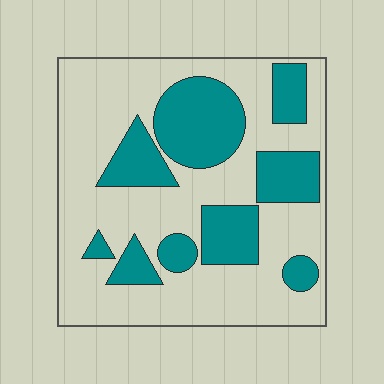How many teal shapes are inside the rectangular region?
9.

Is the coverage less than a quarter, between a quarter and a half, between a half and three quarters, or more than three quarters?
Between a quarter and a half.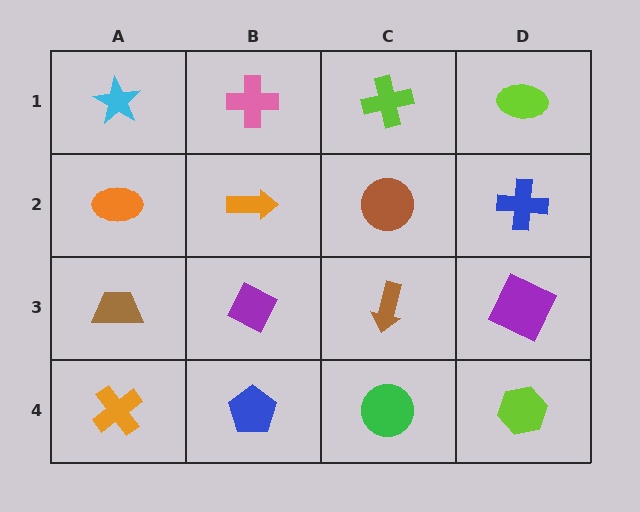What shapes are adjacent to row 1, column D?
A blue cross (row 2, column D), a lime cross (row 1, column C).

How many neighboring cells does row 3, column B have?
4.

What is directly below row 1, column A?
An orange ellipse.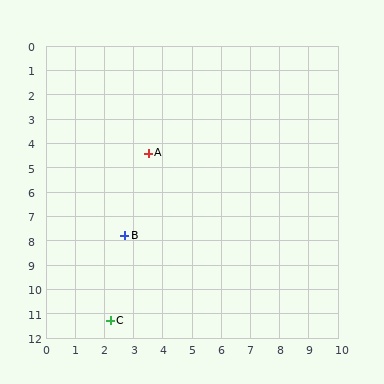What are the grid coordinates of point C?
Point C is at approximately (2.2, 11.3).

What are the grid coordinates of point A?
Point A is at approximately (3.5, 4.4).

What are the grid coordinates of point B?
Point B is at approximately (2.7, 7.8).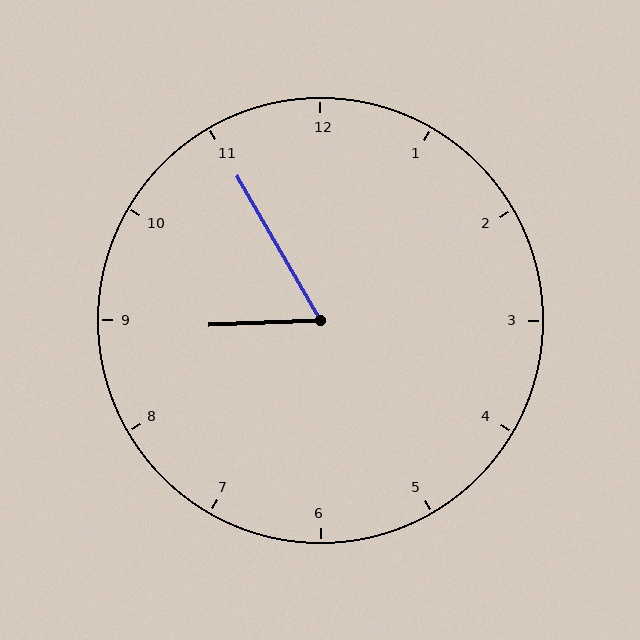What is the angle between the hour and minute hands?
Approximately 62 degrees.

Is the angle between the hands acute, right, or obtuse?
It is acute.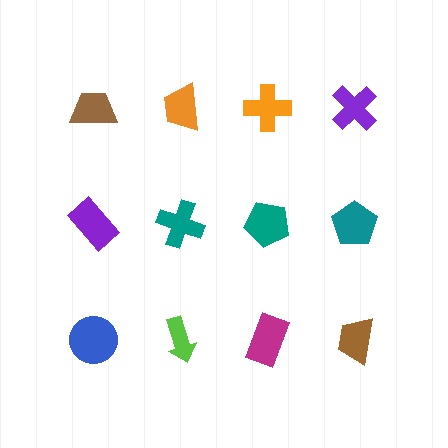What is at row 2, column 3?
A teal pentagon.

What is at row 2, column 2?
A teal cross.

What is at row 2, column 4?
A teal pentagon.